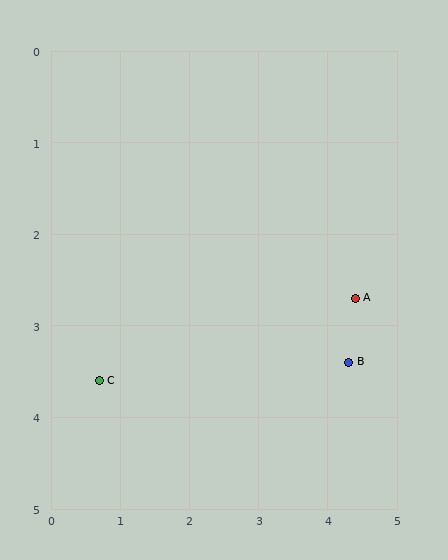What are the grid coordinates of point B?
Point B is at approximately (4.3, 3.4).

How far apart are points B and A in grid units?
Points B and A are about 0.7 grid units apart.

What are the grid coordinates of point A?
Point A is at approximately (4.4, 2.7).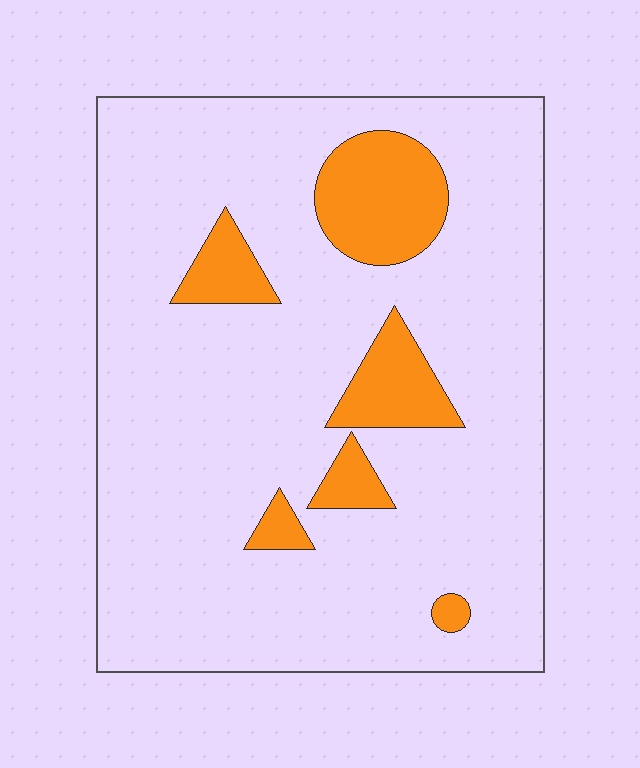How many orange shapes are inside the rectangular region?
6.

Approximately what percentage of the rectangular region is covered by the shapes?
Approximately 15%.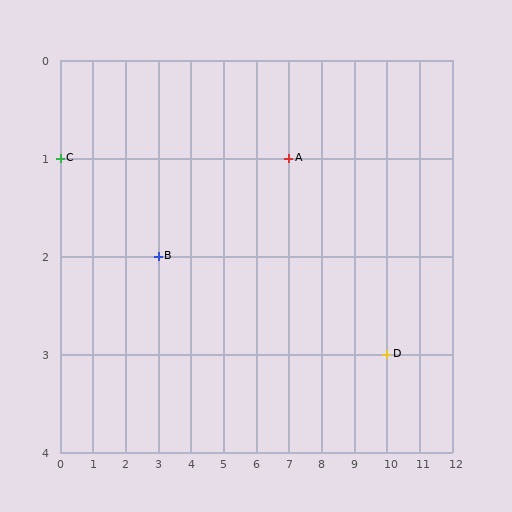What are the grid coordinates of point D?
Point D is at grid coordinates (10, 3).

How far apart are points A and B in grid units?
Points A and B are 4 columns and 1 row apart (about 4.1 grid units diagonally).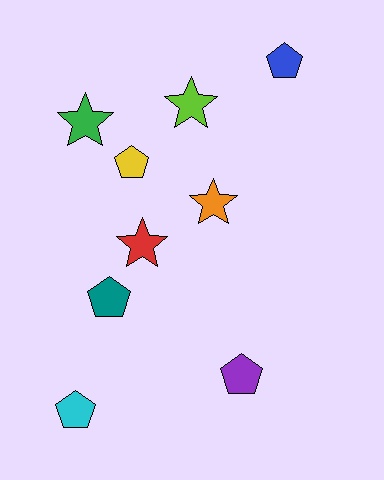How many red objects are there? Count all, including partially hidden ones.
There is 1 red object.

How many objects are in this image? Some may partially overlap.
There are 9 objects.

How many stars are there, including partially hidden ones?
There are 4 stars.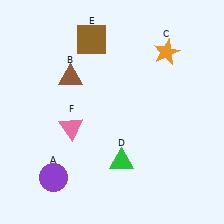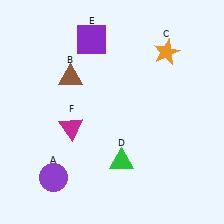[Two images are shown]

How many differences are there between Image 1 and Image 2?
There are 2 differences between the two images.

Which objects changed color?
E changed from brown to purple. F changed from pink to magenta.